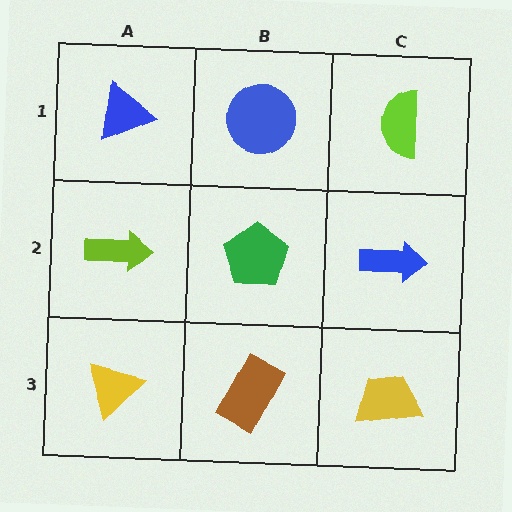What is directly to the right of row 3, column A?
A brown rectangle.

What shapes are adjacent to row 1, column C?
A blue arrow (row 2, column C), a blue circle (row 1, column B).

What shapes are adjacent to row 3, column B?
A green pentagon (row 2, column B), a yellow triangle (row 3, column A), a yellow trapezoid (row 3, column C).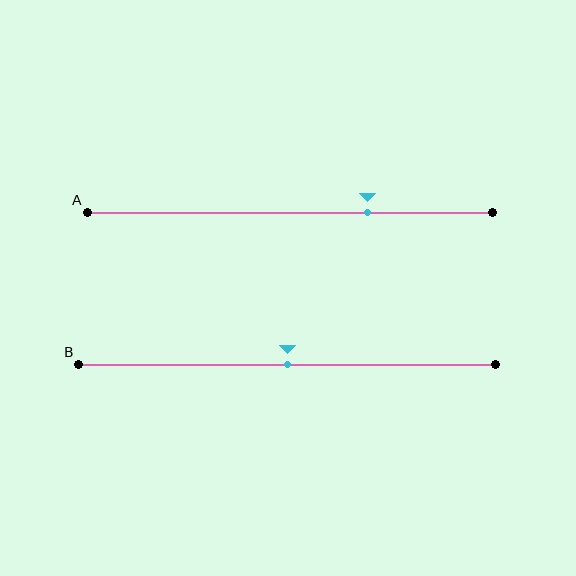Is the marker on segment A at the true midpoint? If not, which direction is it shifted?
No, the marker on segment A is shifted to the right by about 19% of the segment length.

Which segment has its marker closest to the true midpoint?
Segment B has its marker closest to the true midpoint.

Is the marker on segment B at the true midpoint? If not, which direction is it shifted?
Yes, the marker on segment B is at the true midpoint.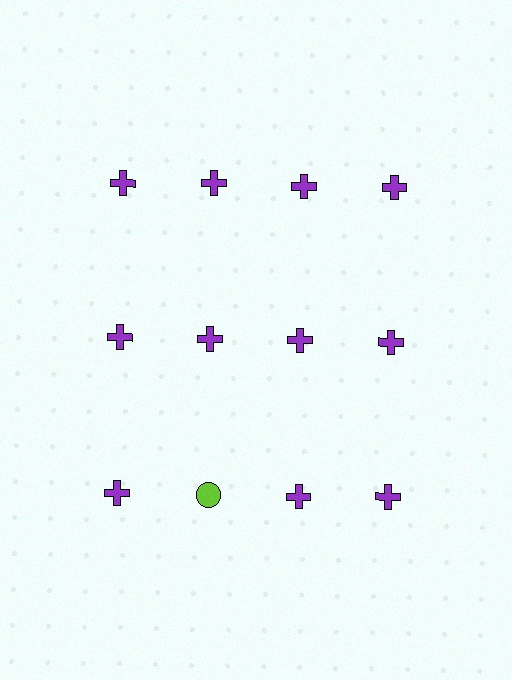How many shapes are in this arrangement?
There are 12 shapes arranged in a grid pattern.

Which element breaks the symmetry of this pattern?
The lime circle in the third row, second from left column breaks the symmetry. All other shapes are purple crosses.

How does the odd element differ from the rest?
It differs in both color (lime instead of purple) and shape (circle instead of cross).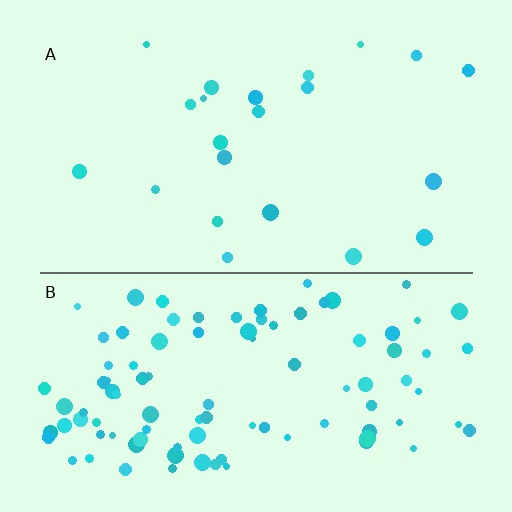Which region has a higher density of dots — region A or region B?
B (the bottom).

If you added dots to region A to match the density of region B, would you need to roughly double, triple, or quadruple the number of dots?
Approximately quadruple.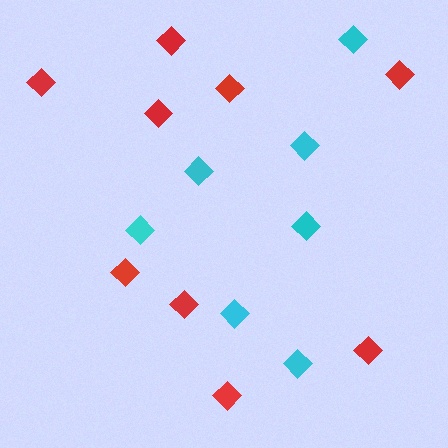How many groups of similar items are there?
There are 2 groups: one group of cyan diamonds (7) and one group of red diamonds (9).